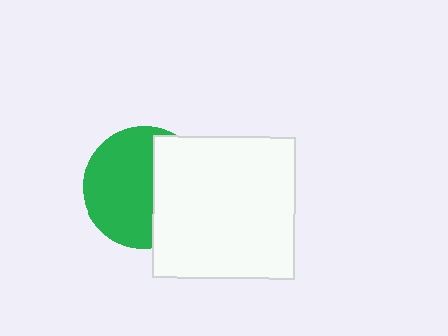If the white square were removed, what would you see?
You would see the complete green circle.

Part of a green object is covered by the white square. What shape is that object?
It is a circle.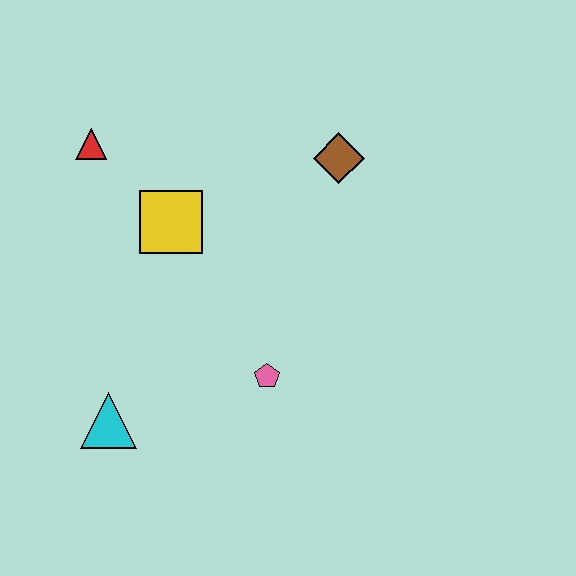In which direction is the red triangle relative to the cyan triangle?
The red triangle is above the cyan triangle.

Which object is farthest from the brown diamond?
The cyan triangle is farthest from the brown diamond.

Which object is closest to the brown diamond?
The yellow square is closest to the brown diamond.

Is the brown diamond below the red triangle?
Yes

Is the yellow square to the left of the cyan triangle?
No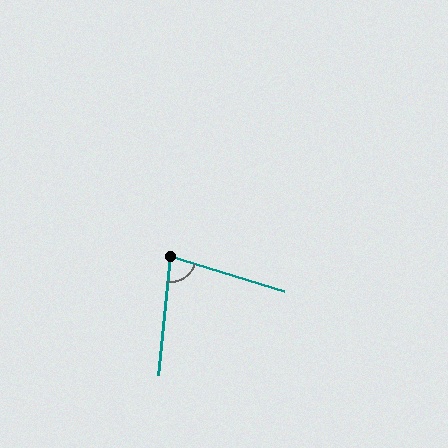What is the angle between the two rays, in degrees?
Approximately 79 degrees.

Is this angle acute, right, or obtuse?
It is acute.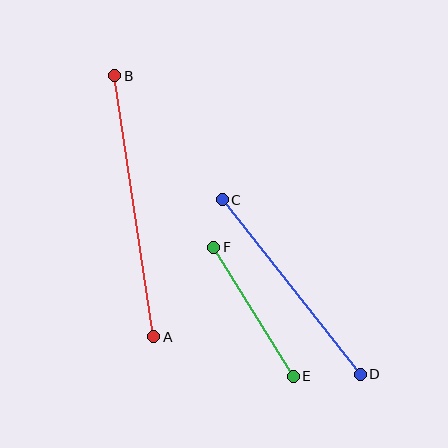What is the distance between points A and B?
The distance is approximately 264 pixels.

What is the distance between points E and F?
The distance is approximately 152 pixels.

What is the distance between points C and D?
The distance is approximately 222 pixels.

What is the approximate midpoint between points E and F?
The midpoint is at approximately (253, 312) pixels.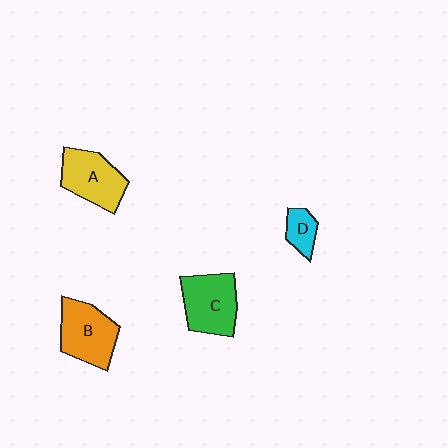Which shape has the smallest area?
Shape D (cyan).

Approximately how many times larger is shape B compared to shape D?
Approximately 2.5 times.